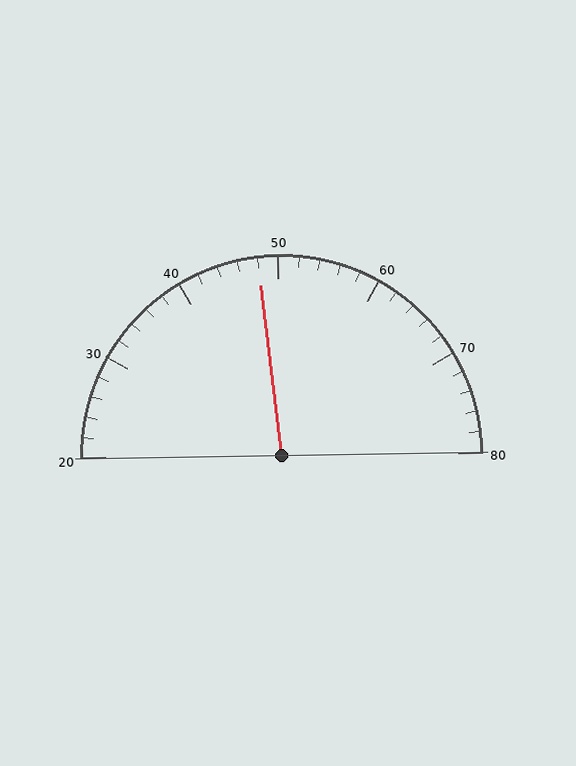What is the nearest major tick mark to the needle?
The nearest major tick mark is 50.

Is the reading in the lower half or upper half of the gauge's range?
The reading is in the lower half of the range (20 to 80).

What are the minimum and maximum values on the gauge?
The gauge ranges from 20 to 80.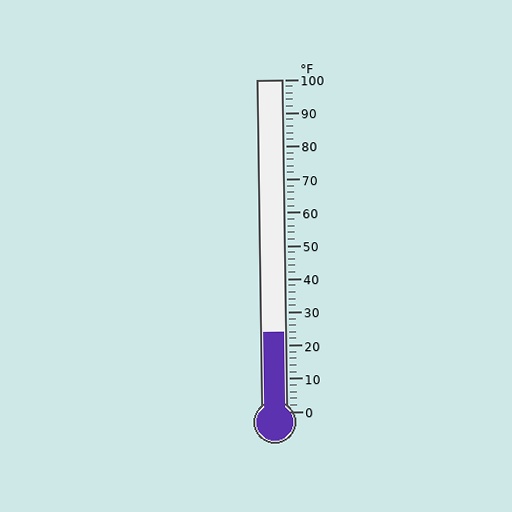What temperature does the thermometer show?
The thermometer shows approximately 24°F.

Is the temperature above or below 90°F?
The temperature is below 90°F.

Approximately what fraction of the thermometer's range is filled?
The thermometer is filled to approximately 25% of its range.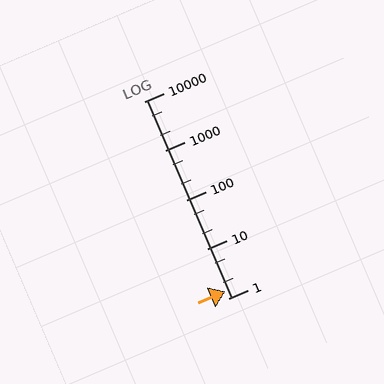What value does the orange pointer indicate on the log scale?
The pointer indicates approximately 1.4.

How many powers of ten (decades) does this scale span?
The scale spans 4 decades, from 1 to 10000.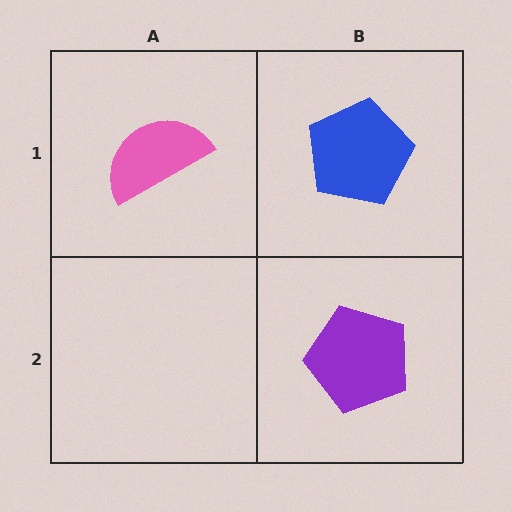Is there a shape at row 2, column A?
No, that cell is empty.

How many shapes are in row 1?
2 shapes.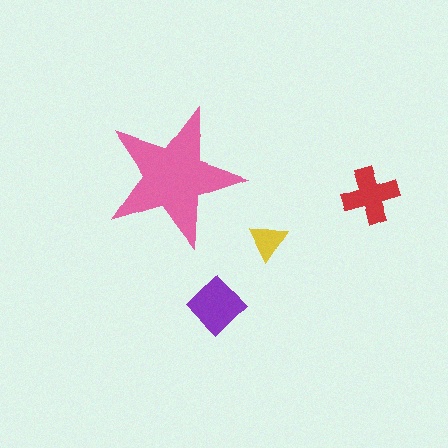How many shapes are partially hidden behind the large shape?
0 shapes are partially hidden.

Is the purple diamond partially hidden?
No, the purple diamond is fully visible.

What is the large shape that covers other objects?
A pink star.